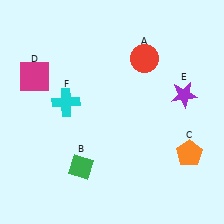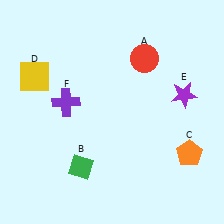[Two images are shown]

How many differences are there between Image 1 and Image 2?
There are 2 differences between the two images.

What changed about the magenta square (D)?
In Image 1, D is magenta. In Image 2, it changed to yellow.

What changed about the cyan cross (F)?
In Image 1, F is cyan. In Image 2, it changed to purple.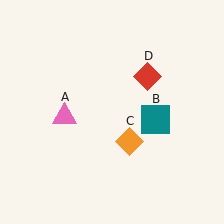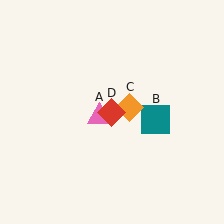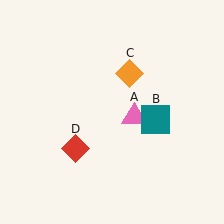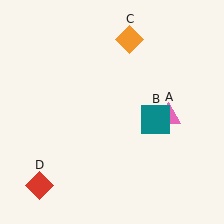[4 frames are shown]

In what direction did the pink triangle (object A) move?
The pink triangle (object A) moved right.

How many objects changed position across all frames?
3 objects changed position: pink triangle (object A), orange diamond (object C), red diamond (object D).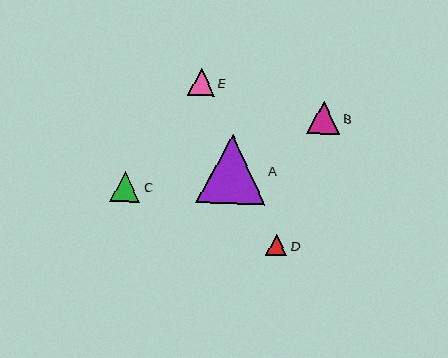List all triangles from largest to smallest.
From largest to smallest: A, B, C, E, D.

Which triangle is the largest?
Triangle A is the largest with a size of approximately 69 pixels.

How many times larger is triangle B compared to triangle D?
Triangle B is approximately 1.6 times the size of triangle D.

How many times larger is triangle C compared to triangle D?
Triangle C is approximately 1.4 times the size of triangle D.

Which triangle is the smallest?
Triangle D is the smallest with a size of approximately 21 pixels.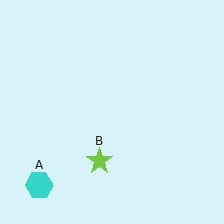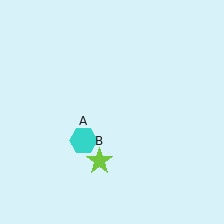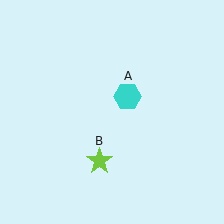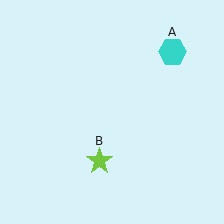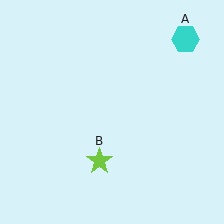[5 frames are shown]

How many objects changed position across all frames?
1 object changed position: cyan hexagon (object A).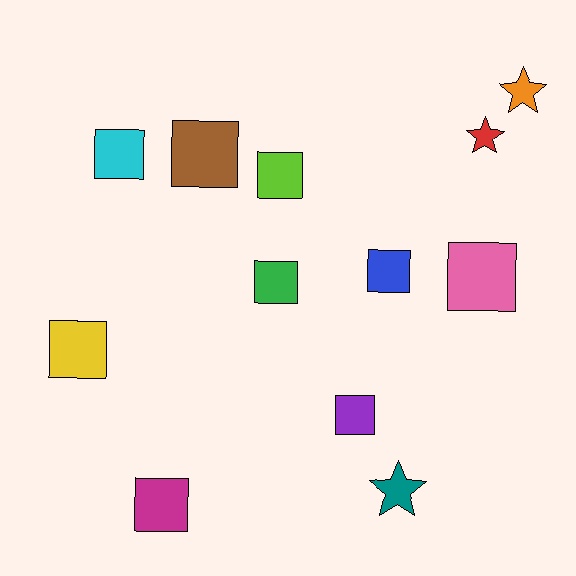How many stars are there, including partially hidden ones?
There are 3 stars.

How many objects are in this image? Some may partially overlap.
There are 12 objects.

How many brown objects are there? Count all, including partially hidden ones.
There is 1 brown object.